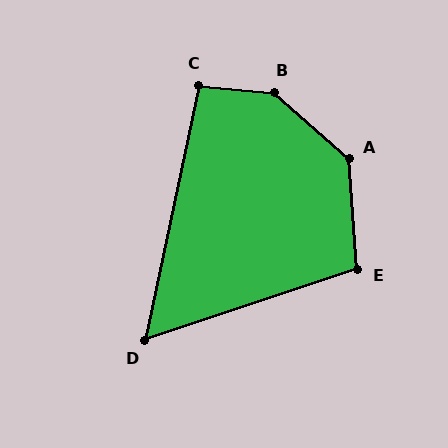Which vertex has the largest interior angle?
B, at approximately 144 degrees.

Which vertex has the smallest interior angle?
D, at approximately 60 degrees.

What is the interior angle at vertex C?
Approximately 97 degrees (obtuse).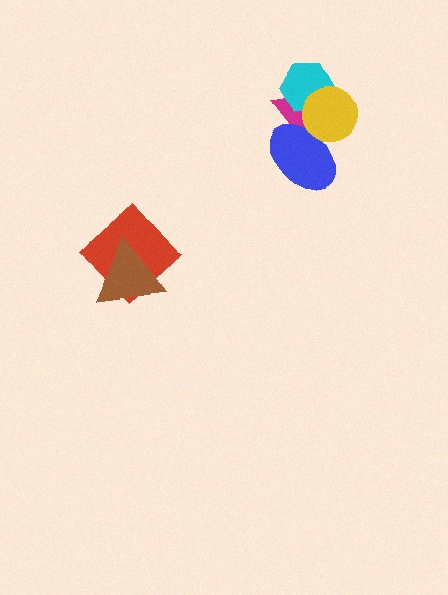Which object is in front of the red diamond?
The brown triangle is in front of the red diamond.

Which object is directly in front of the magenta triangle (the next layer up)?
The cyan hexagon is directly in front of the magenta triangle.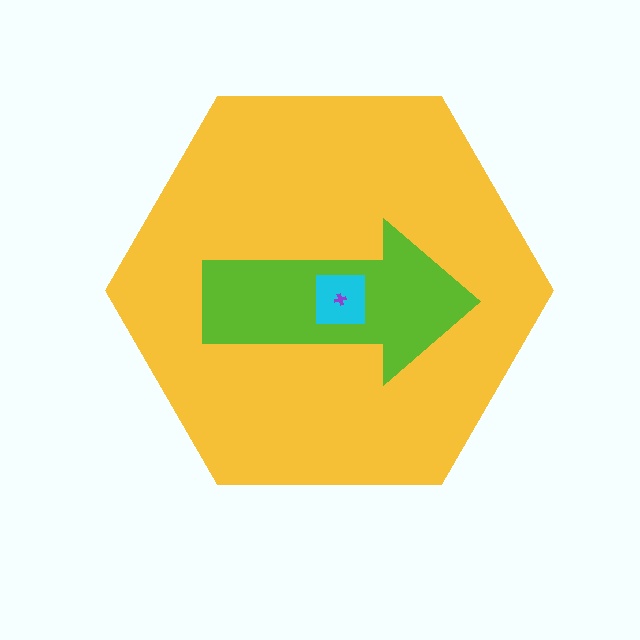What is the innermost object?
The purple cross.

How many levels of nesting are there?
4.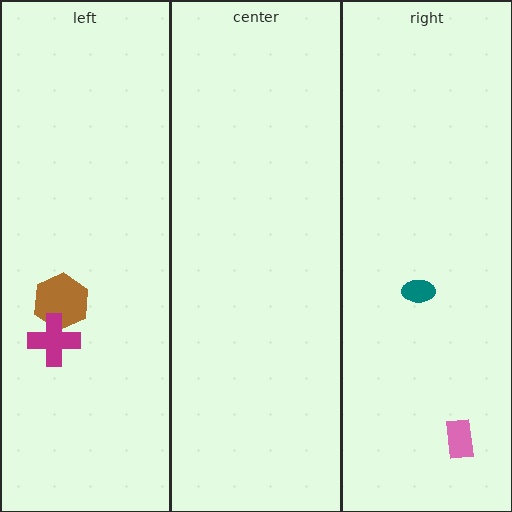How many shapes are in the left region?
2.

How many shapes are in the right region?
2.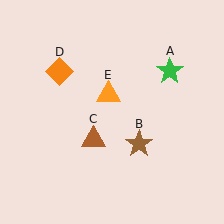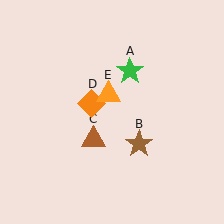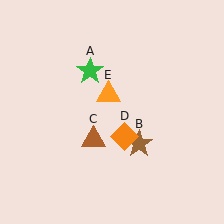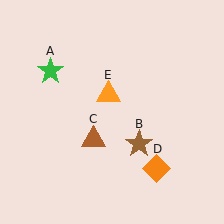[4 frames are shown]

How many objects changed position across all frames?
2 objects changed position: green star (object A), orange diamond (object D).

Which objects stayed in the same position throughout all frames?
Brown star (object B) and brown triangle (object C) and orange triangle (object E) remained stationary.